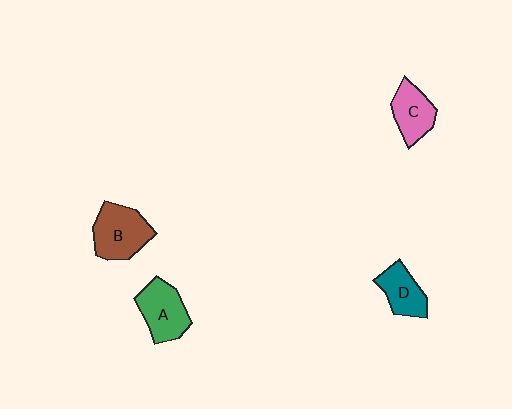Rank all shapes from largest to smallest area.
From largest to smallest: B (brown), A (green), C (pink), D (teal).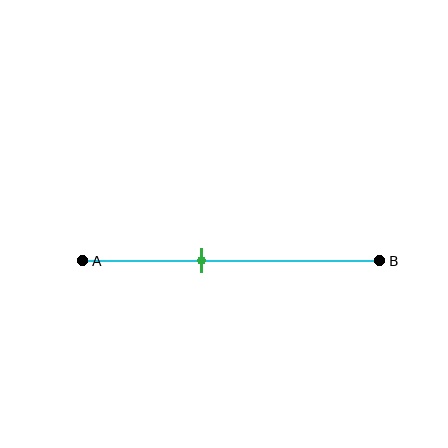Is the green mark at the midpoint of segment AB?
No, the mark is at about 40% from A, not at the 50% midpoint.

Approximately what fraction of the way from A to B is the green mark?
The green mark is approximately 40% of the way from A to B.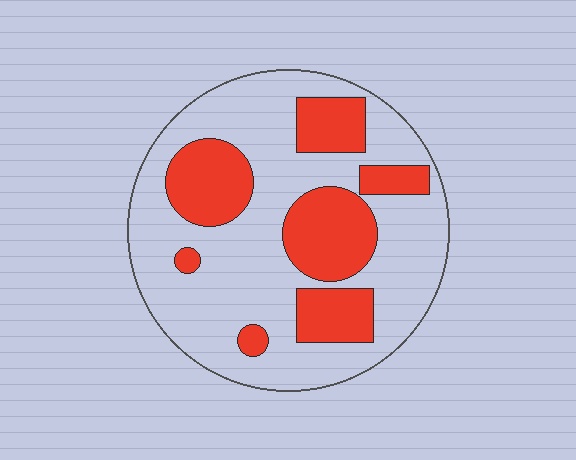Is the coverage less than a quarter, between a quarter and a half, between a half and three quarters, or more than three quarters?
Between a quarter and a half.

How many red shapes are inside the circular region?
7.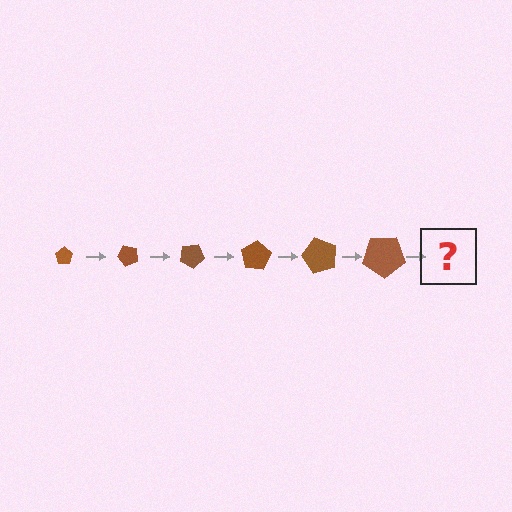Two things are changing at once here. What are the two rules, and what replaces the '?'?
The two rules are that the pentagon grows larger each step and it rotates 50 degrees each step. The '?' should be a pentagon, larger than the previous one and rotated 300 degrees from the start.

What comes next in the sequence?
The next element should be a pentagon, larger than the previous one and rotated 300 degrees from the start.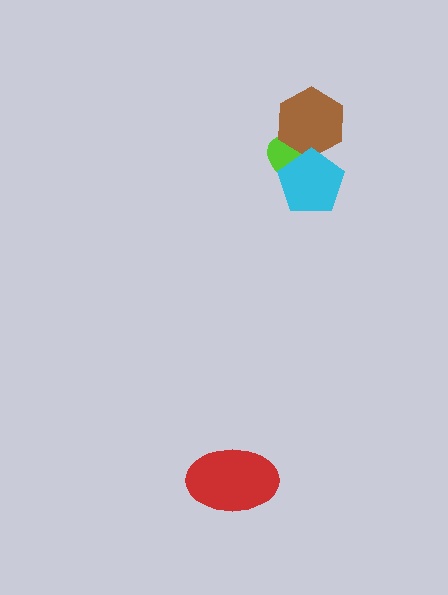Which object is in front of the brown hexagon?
The cyan pentagon is in front of the brown hexagon.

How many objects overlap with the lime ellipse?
2 objects overlap with the lime ellipse.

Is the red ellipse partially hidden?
No, no other shape covers it.